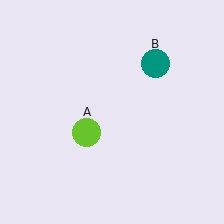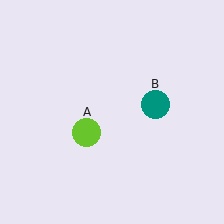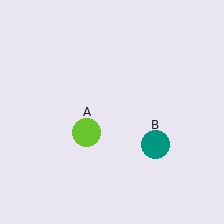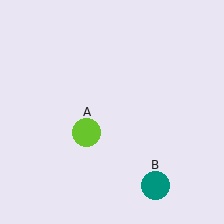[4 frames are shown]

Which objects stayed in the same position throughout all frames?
Lime circle (object A) remained stationary.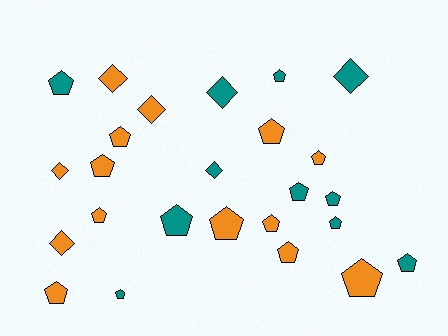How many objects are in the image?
There are 25 objects.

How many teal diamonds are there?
There are 3 teal diamonds.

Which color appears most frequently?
Orange, with 14 objects.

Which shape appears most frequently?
Pentagon, with 18 objects.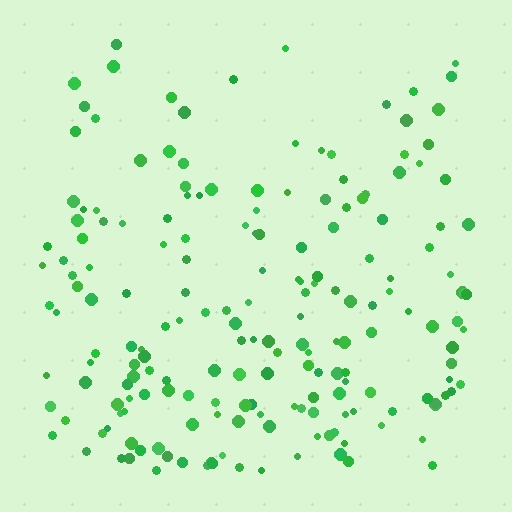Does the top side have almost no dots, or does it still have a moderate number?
Still a moderate number, just noticeably fewer than the bottom.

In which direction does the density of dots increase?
From top to bottom, with the bottom side densest.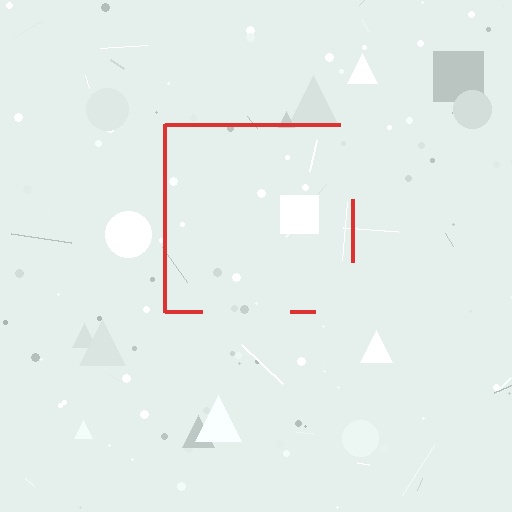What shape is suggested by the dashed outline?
The dashed outline suggests a square.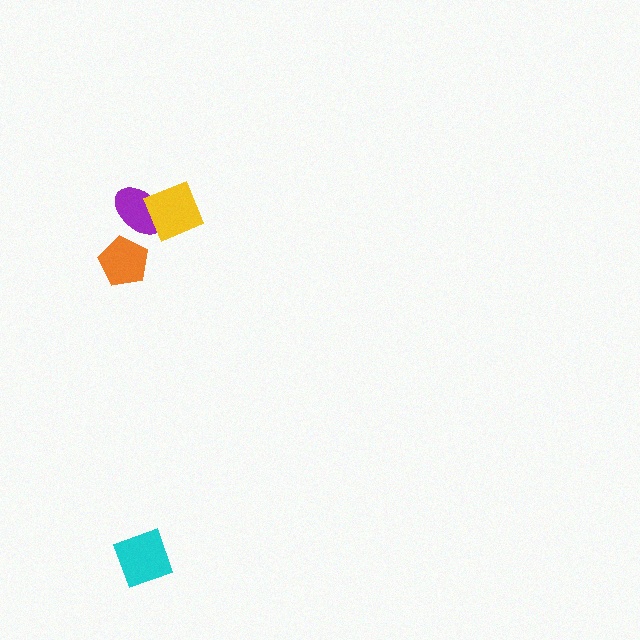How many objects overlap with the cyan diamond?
0 objects overlap with the cyan diamond.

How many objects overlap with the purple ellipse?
1 object overlaps with the purple ellipse.